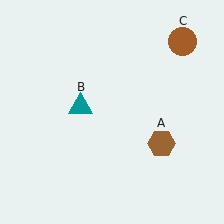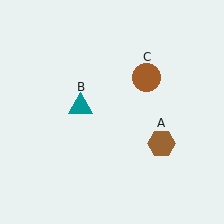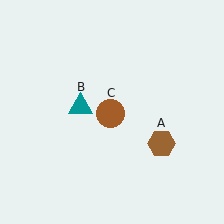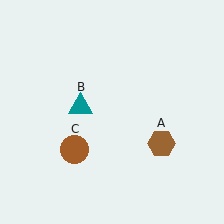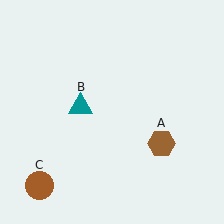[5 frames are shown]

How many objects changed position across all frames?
1 object changed position: brown circle (object C).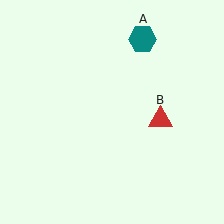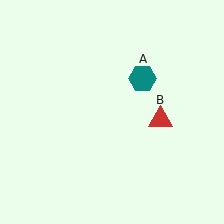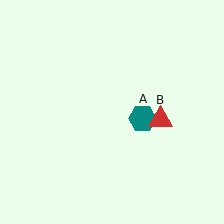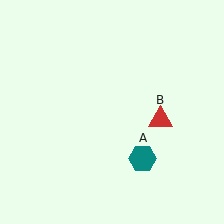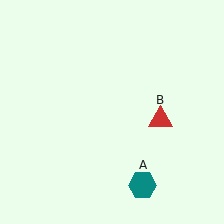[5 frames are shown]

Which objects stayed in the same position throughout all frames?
Red triangle (object B) remained stationary.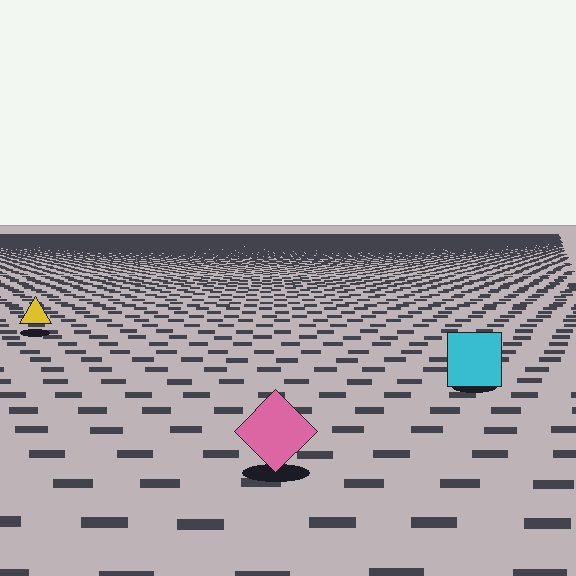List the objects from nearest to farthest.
From nearest to farthest: the pink diamond, the cyan square, the yellow triangle.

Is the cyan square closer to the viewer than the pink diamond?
No. The pink diamond is closer — you can tell from the texture gradient: the ground texture is coarser near it.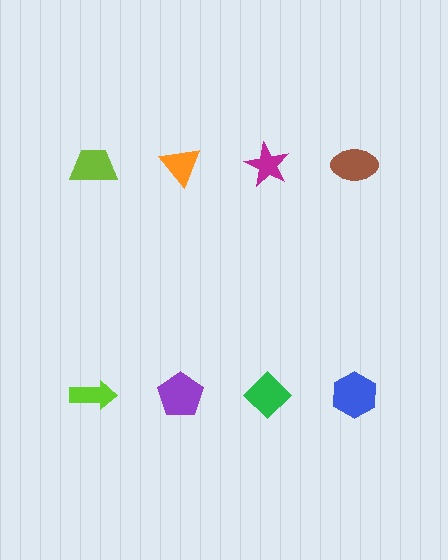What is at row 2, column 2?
A purple pentagon.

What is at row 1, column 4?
A brown ellipse.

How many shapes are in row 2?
4 shapes.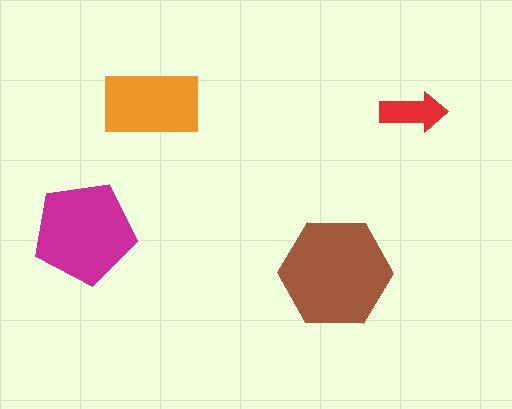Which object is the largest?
The brown hexagon.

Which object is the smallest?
The red arrow.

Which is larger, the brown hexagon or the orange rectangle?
The brown hexagon.